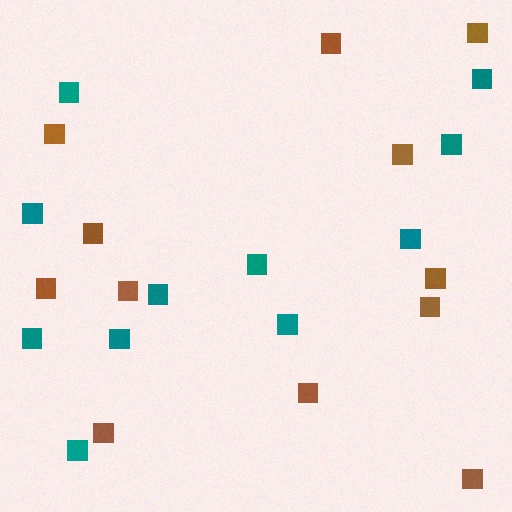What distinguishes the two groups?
There are 2 groups: one group of teal squares (11) and one group of brown squares (12).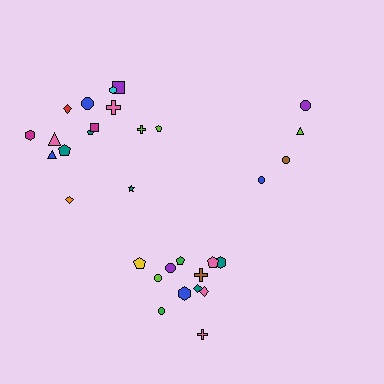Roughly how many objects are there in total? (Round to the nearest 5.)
Roughly 30 objects in total.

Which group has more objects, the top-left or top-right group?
The top-left group.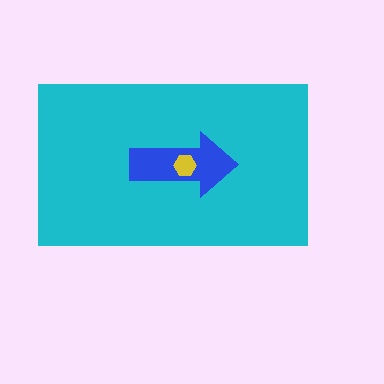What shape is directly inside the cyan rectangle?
The blue arrow.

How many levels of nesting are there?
3.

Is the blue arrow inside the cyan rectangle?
Yes.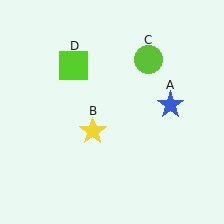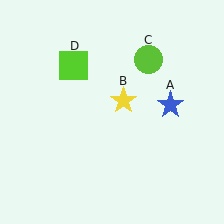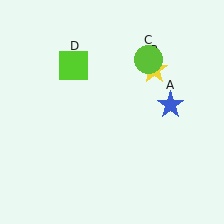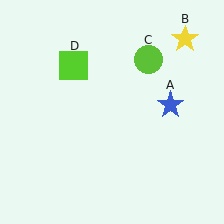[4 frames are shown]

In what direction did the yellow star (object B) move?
The yellow star (object B) moved up and to the right.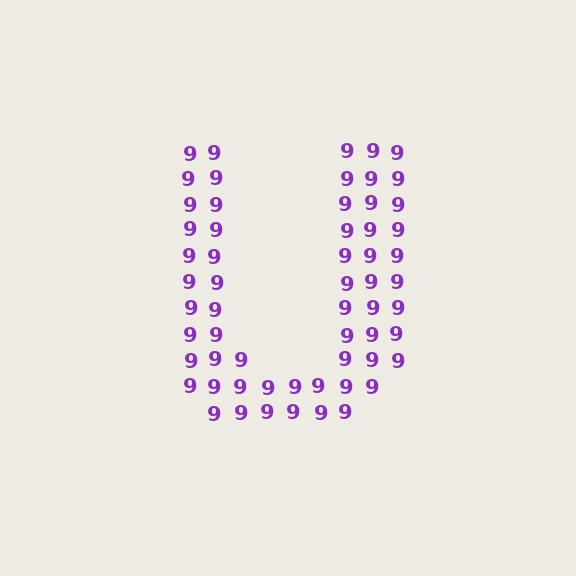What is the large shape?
The large shape is the letter U.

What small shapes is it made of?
It is made of small digit 9's.